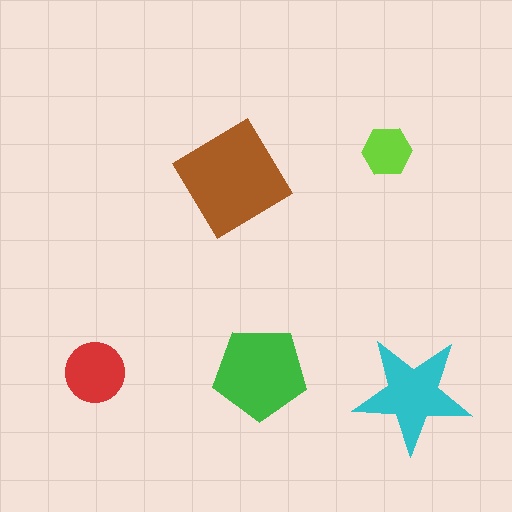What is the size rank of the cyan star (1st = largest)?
3rd.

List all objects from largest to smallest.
The brown diamond, the green pentagon, the cyan star, the red circle, the lime hexagon.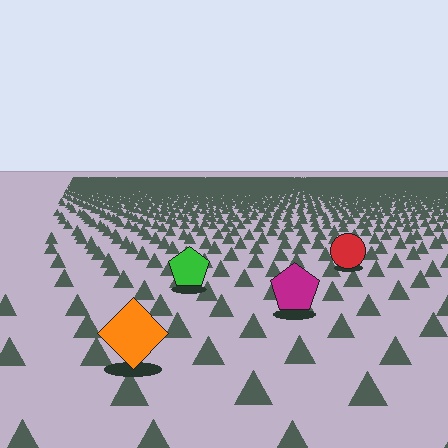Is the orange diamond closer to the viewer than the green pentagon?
Yes. The orange diamond is closer — you can tell from the texture gradient: the ground texture is coarser near it.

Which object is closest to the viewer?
The orange diamond is closest. The texture marks near it are larger and more spread out.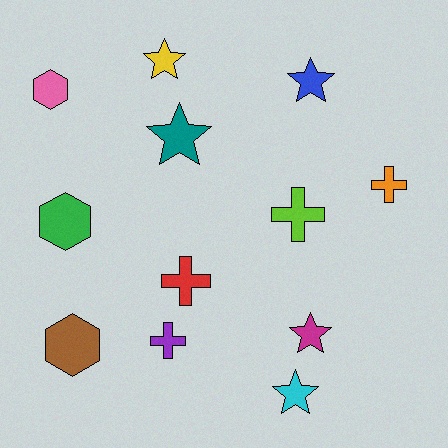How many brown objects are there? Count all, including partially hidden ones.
There is 1 brown object.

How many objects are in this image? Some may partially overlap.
There are 12 objects.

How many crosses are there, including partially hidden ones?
There are 4 crosses.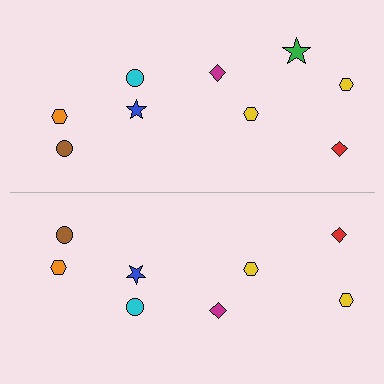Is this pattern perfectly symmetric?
No, the pattern is not perfectly symmetric. A green star is missing from the bottom side.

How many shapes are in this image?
There are 17 shapes in this image.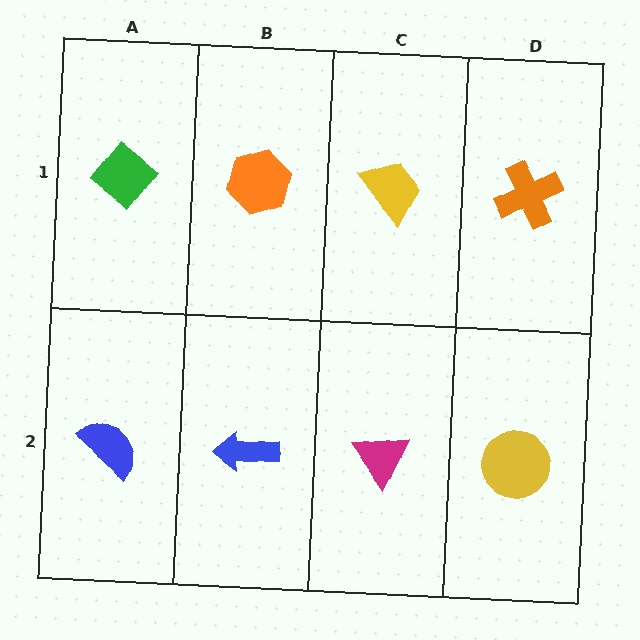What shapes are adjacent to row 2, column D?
An orange cross (row 1, column D), a magenta triangle (row 2, column C).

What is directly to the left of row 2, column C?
A blue arrow.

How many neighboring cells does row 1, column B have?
3.